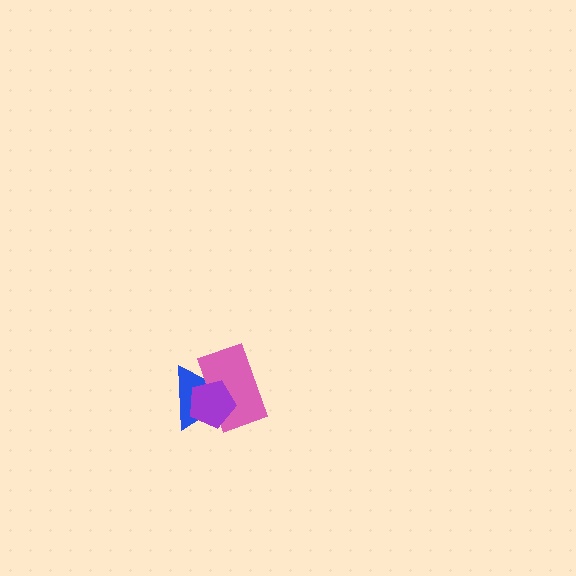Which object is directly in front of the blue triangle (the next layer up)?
The pink rectangle is directly in front of the blue triangle.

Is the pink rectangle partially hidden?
Yes, it is partially covered by another shape.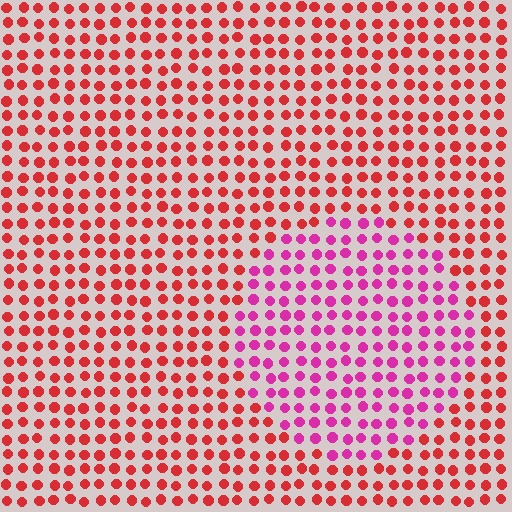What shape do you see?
I see a circle.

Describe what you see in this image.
The image is filled with small red elements in a uniform arrangement. A circle-shaped region is visible where the elements are tinted to a slightly different hue, forming a subtle color boundary.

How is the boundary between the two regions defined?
The boundary is defined purely by a slight shift in hue (about 40 degrees). Spacing, size, and orientation are identical on both sides.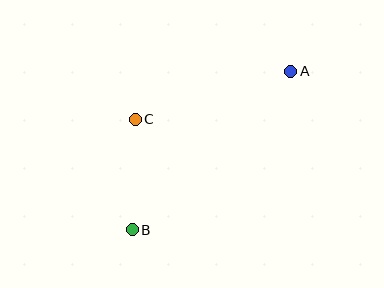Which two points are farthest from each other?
Points A and B are farthest from each other.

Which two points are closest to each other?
Points B and C are closest to each other.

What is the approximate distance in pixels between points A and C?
The distance between A and C is approximately 163 pixels.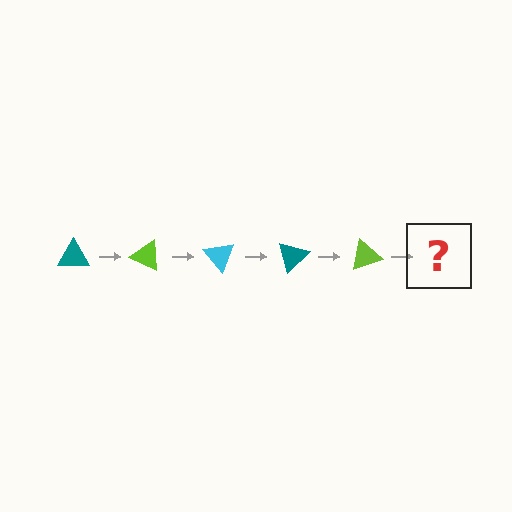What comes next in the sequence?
The next element should be a cyan triangle, rotated 125 degrees from the start.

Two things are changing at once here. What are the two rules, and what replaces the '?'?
The two rules are that it rotates 25 degrees each step and the color cycles through teal, lime, and cyan. The '?' should be a cyan triangle, rotated 125 degrees from the start.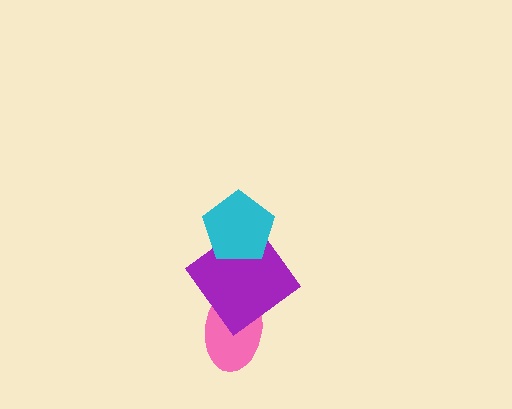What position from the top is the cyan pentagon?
The cyan pentagon is 1st from the top.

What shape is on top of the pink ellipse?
The purple diamond is on top of the pink ellipse.